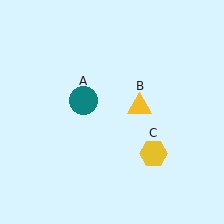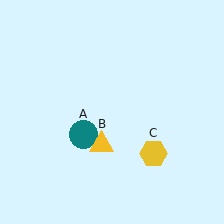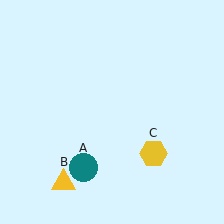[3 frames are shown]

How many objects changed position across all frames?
2 objects changed position: teal circle (object A), yellow triangle (object B).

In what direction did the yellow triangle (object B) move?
The yellow triangle (object B) moved down and to the left.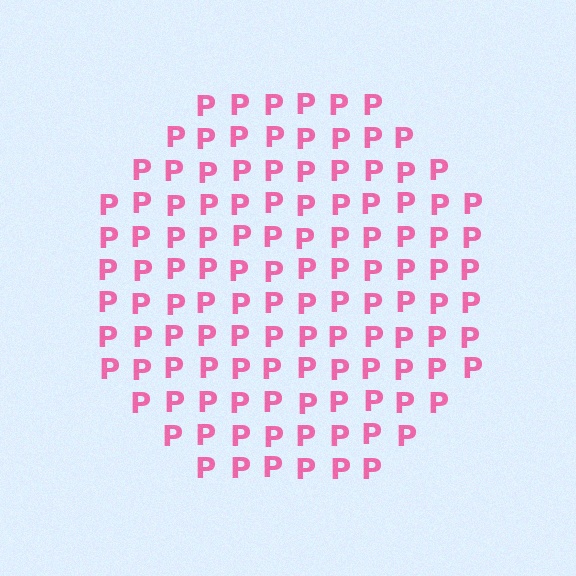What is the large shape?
The large shape is a circle.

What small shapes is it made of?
It is made of small letter P's.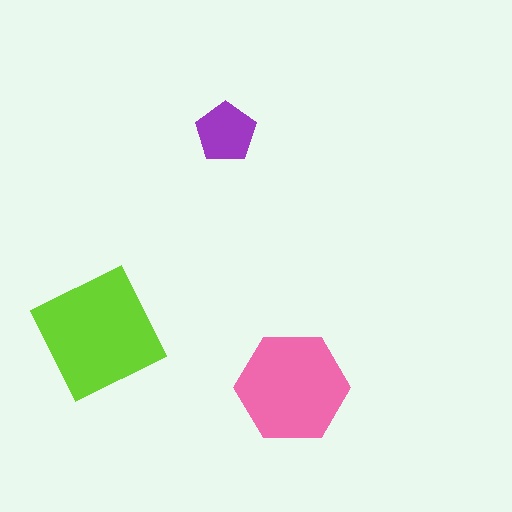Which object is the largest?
The lime square.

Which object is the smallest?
The purple pentagon.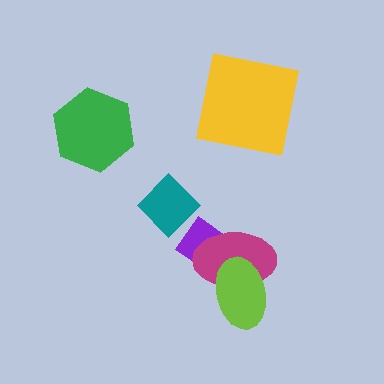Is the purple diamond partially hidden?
Yes, it is partially covered by another shape.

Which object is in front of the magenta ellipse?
The lime ellipse is in front of the magenta ellipse.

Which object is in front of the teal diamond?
The purple diamond is in front of the teal diamond.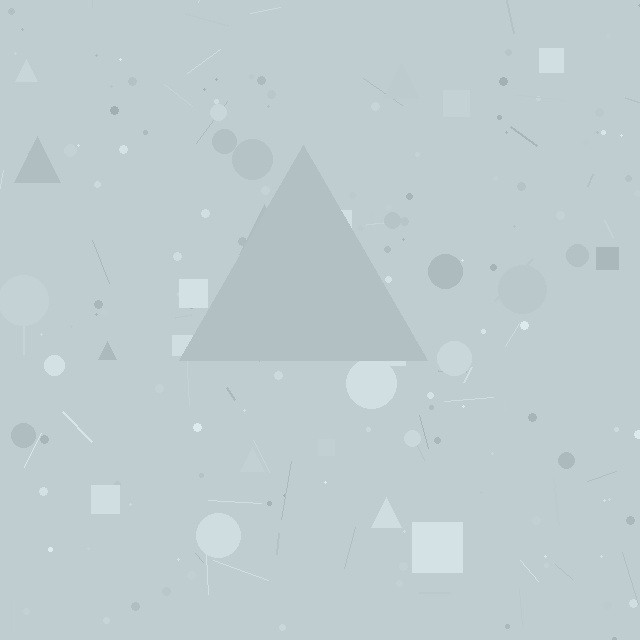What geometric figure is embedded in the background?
A triangle is embedded in the background.